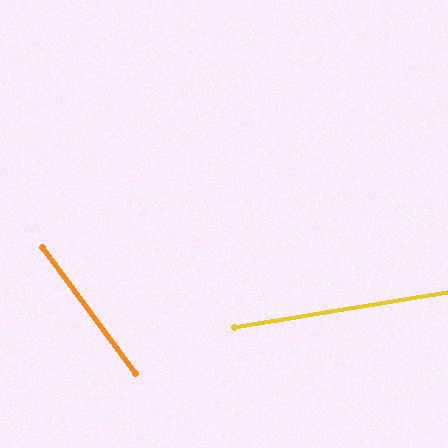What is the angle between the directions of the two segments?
Approximately 63 degrees.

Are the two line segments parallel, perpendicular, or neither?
Neither parallel nor perpendicular — they differ by about 63°.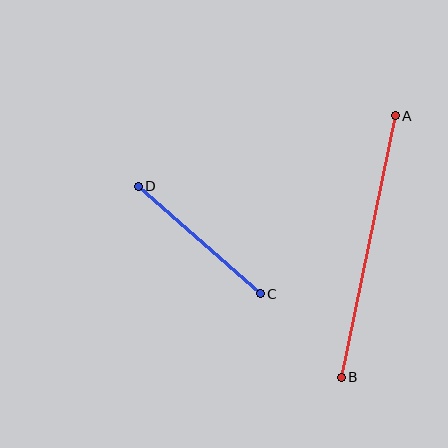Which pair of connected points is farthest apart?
Points A and B are farthest apart.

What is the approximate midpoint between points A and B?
The midpoint is at approximately (368, 247) pixels.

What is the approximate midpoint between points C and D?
The midpoint is at approximately (199, 240) pixels.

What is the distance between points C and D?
The distance is approximately 163 pixels.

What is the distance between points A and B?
The distance is approximately 267 pixels.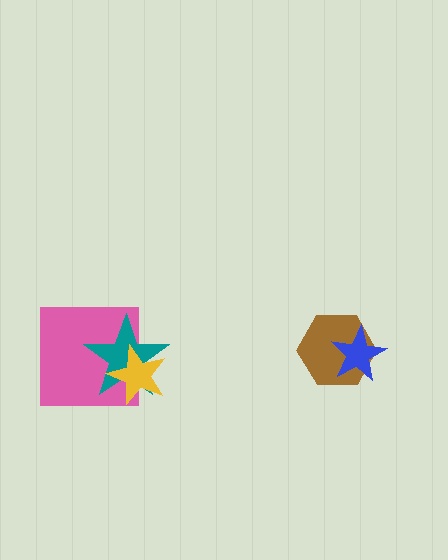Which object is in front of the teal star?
The yellow star is in front of the teal star.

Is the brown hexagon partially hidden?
Yes, it is partially covered by another shape.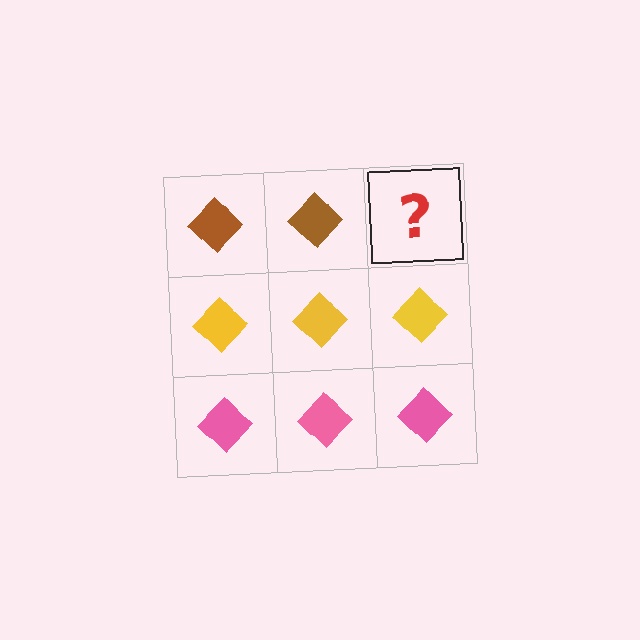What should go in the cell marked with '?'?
The missing cell should contain a brown diamond.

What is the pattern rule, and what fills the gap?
The rule is that each row has a consistent color. The gap should be filled with a brown diamond.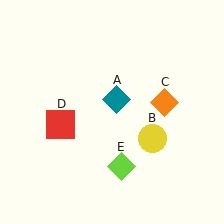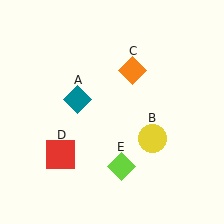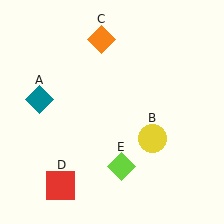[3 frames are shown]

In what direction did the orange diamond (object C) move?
The orange diamond (object C) moved up and to the left.